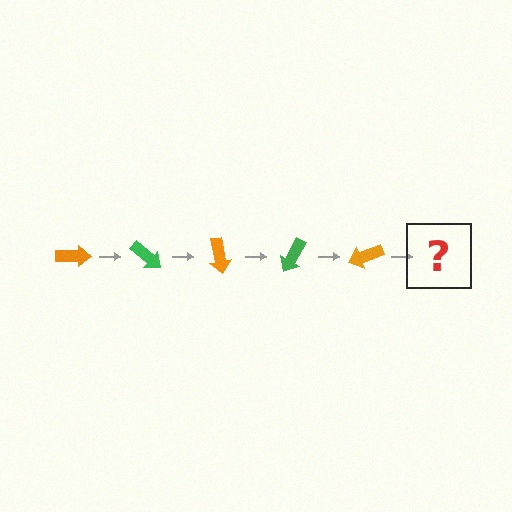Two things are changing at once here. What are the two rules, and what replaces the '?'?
The two rules are that it rotates 40 degrees each step and the color cycles through orange and green. The '?' should be a green arrow, rotated 200 degrees from the start.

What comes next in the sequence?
The next element should be a green arrow, rotated 200 degrees from the start.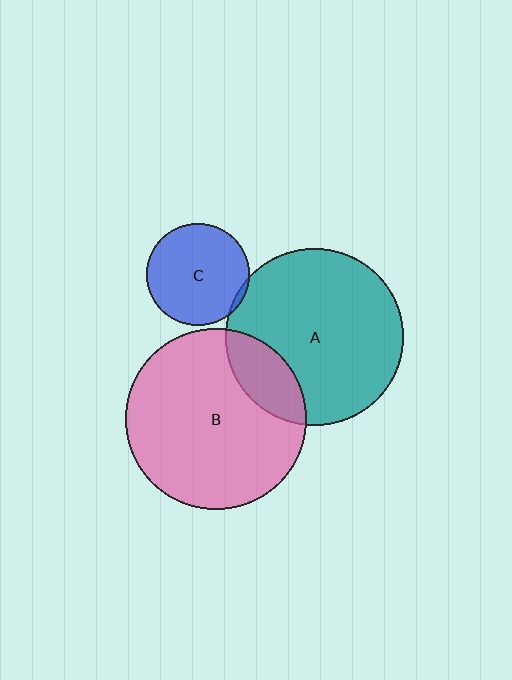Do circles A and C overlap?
Yes.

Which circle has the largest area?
Circle B (pink).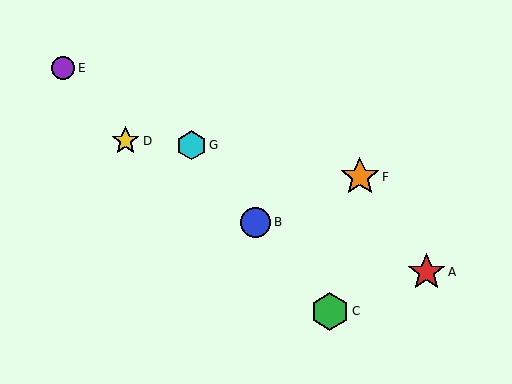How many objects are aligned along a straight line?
3 objects (B, C, G) are aligned along a straight line.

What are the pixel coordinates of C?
Object C is at (330, 312).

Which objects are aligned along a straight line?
Objects B, C, G are aligned along a straight line.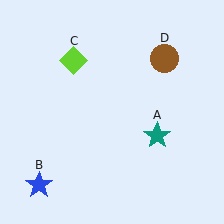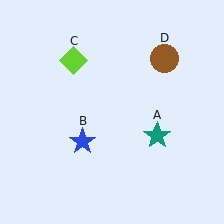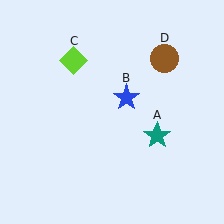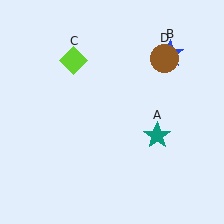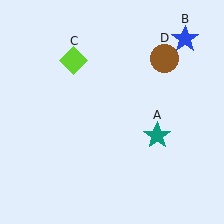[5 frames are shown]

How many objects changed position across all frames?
1 object changed position: blue star (object B).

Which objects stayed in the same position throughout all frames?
Teal star (object A) and lime diamond (object C) and brown circle (object D) remained stationary.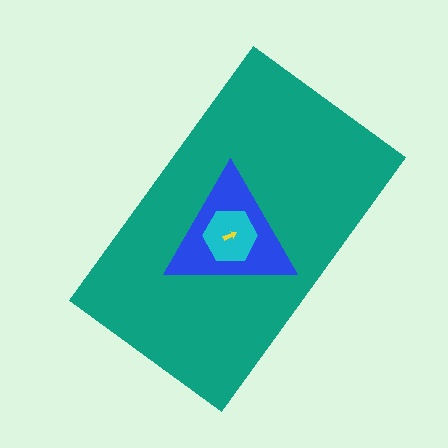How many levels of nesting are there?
4.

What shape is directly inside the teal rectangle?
The blue triangle.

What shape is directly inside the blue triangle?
The cyan hexagon.